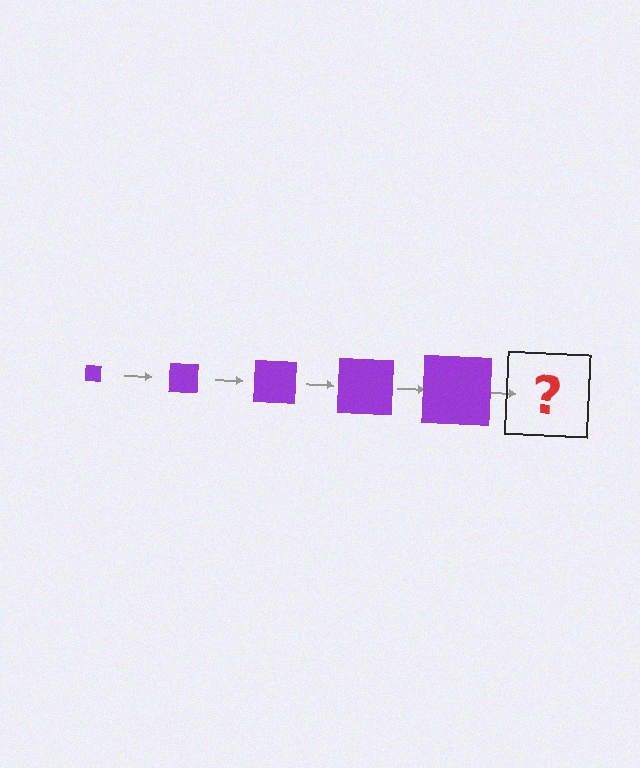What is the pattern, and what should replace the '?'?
The pattern is that the square gets progressively larger each step. The '?' should be a purple square, larger than the previous one.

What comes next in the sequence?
The next element should be a purple square, larger than the previous one.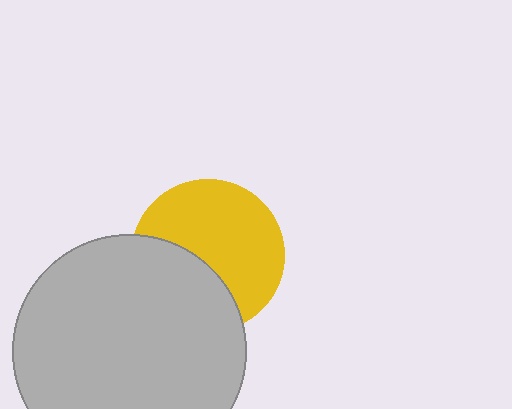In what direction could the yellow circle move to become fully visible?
The yellow circle could move up. That would shift it out from behind the light gray circle entirely.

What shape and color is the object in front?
The object in front is a light gray circle.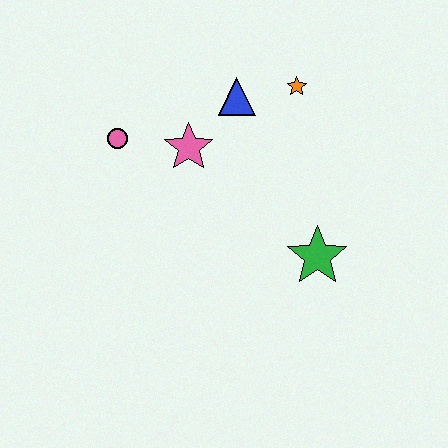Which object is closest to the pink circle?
The pink star is closest to the pink circle.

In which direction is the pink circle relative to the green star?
The pink circle is to the left of the green star.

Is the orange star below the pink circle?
No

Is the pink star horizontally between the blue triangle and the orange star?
No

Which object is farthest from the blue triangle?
The green star is farthest from the blue triangle.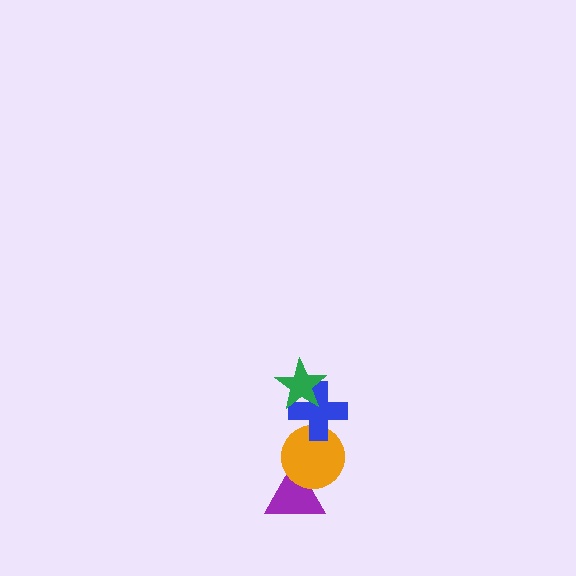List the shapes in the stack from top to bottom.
From top to bottom: the green star, the blue cross, the orange circle, the purple triangle.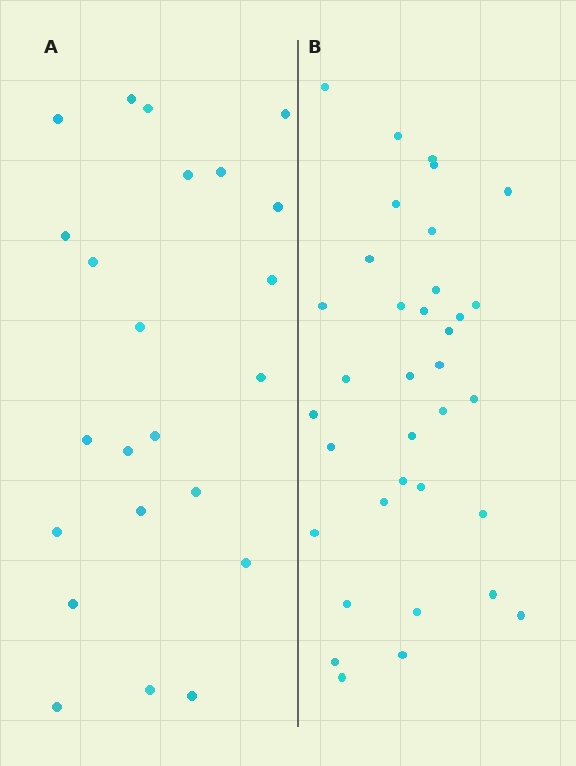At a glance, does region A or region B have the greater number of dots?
Region B (the right region) has more dots.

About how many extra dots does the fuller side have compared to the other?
Region B has roughly 12 or so more dots than region A.